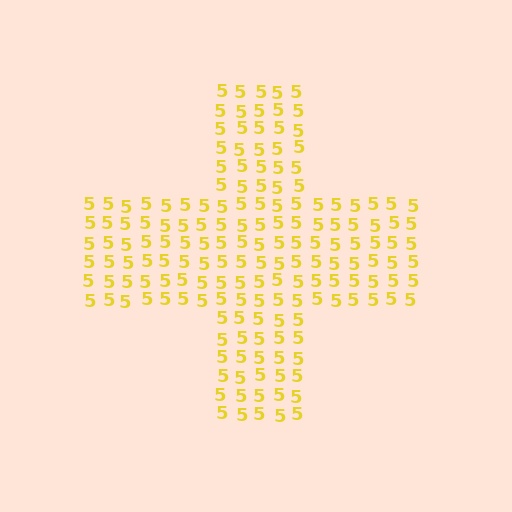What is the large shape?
The large shape is a cross.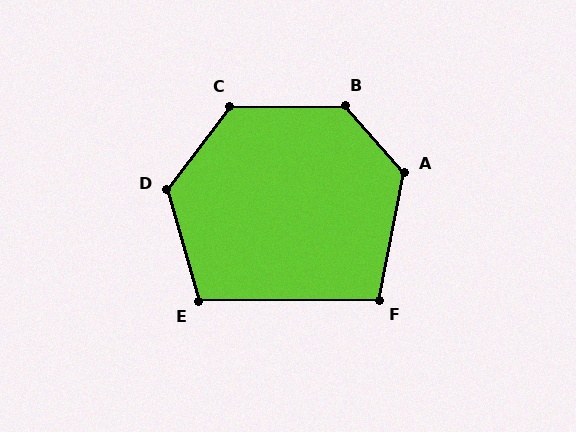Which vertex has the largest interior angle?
B, at approximately 131 degrees.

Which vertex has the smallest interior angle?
F, at approximately 102 degrees.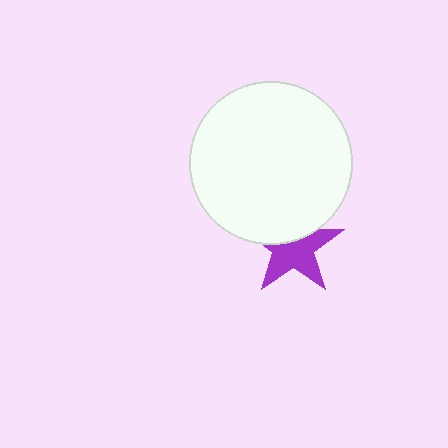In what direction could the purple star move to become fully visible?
The purple star could move down. That would shift it out from behind the white circle entirely.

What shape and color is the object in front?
The object in front is a white circle.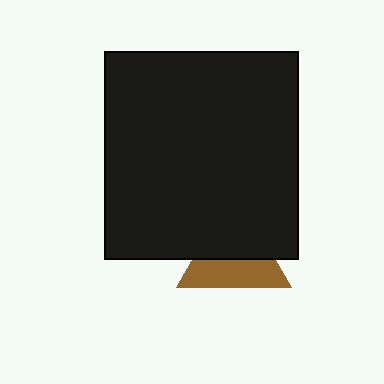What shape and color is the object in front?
The object in front is a black rectangle.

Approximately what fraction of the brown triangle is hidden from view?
Roughly 52% of the brown triangle is hidden behind the black rectangle.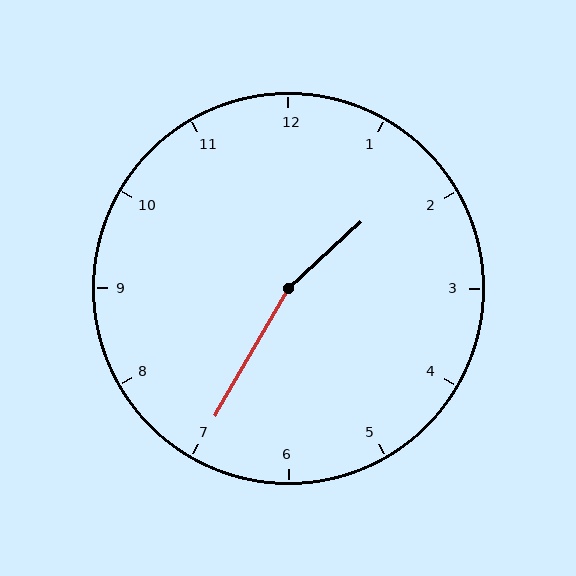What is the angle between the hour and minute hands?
Approximately 162 degrees.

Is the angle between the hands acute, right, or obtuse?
It is obtuse.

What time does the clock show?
1:35.